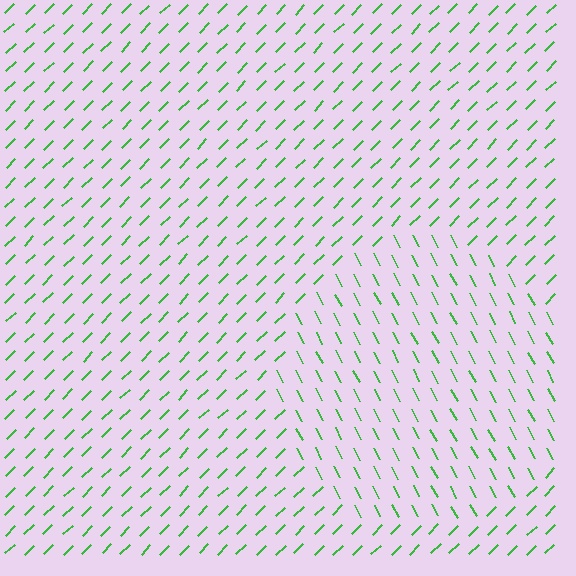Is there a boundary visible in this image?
Yes, there is a texture boundary formed by a change in line orientation.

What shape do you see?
I see a circle.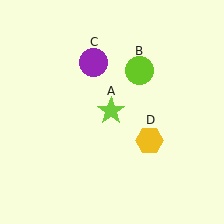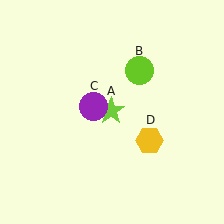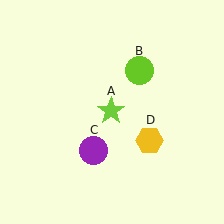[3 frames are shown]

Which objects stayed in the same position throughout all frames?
Lime star (object A) and lime circle (object B) and yellow hexagon (object D) remained stationary.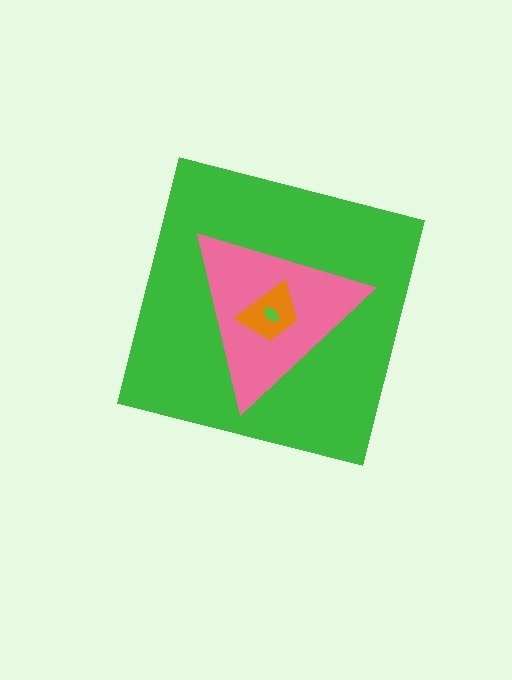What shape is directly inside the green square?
The pink triangle.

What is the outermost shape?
The green square.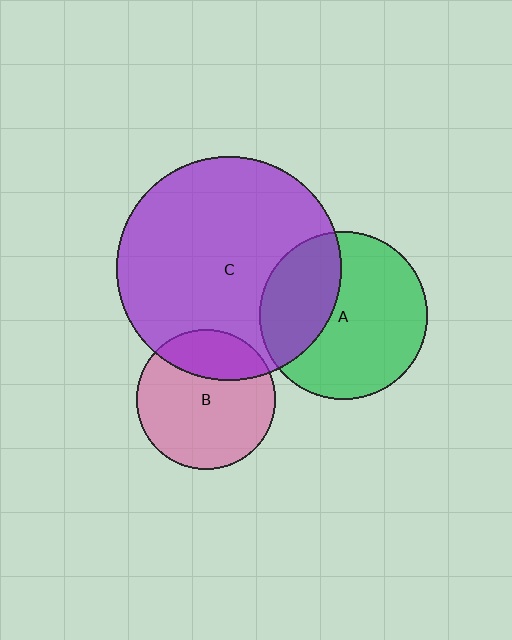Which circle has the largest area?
Circle C (purple).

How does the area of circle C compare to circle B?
Approximately 2.6 times.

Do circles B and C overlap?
Yes.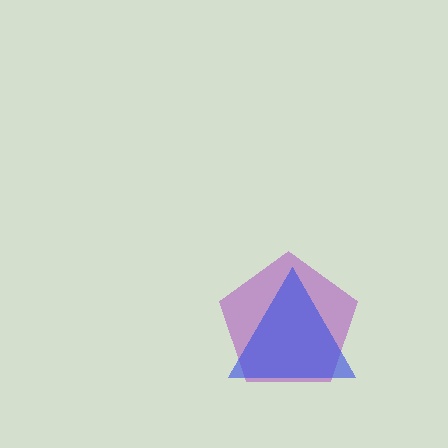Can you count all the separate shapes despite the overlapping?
Yes, there are 2 separate shapes.